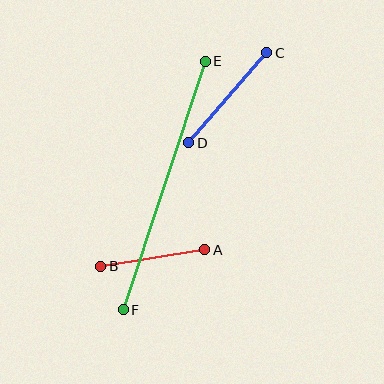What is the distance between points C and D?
The distance is approximately 120 pixels.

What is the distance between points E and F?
The distance is approximately 262 pixels.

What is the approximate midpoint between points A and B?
The midpoint is at approximately (153, 258) pixels.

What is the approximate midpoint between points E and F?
The midpoint is at approximately (164, 186) pixels.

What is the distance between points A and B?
The distance is approximately 105 pixels.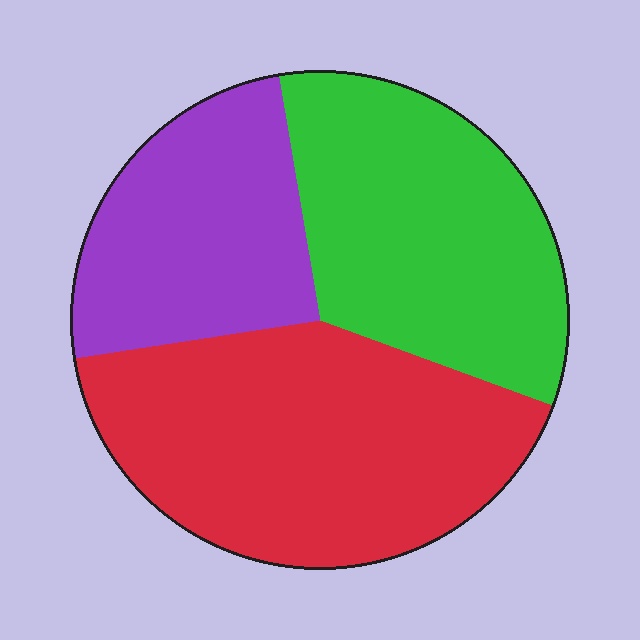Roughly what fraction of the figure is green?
Green takes up about one third (1/3) of the figure.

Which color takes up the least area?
Purple, at roughly 25%.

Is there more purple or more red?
Red.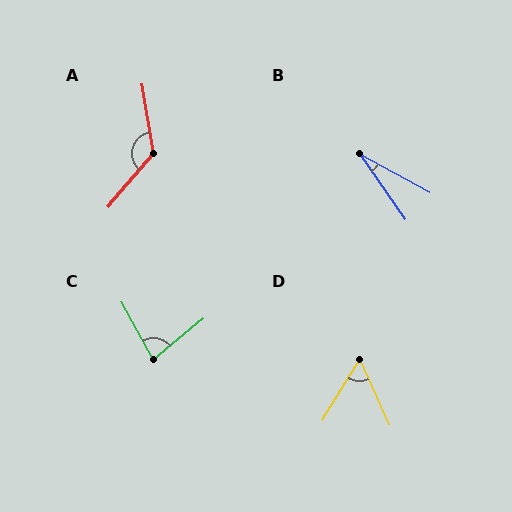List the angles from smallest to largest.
B (26°), D (56°), C (79°), A (130°).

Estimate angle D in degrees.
Approximately 56 degrees.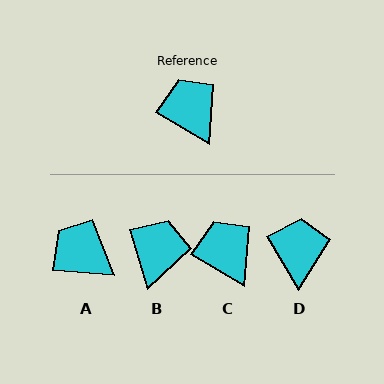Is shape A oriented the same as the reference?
No, it is off by about 26 degrees.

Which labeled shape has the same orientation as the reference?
C.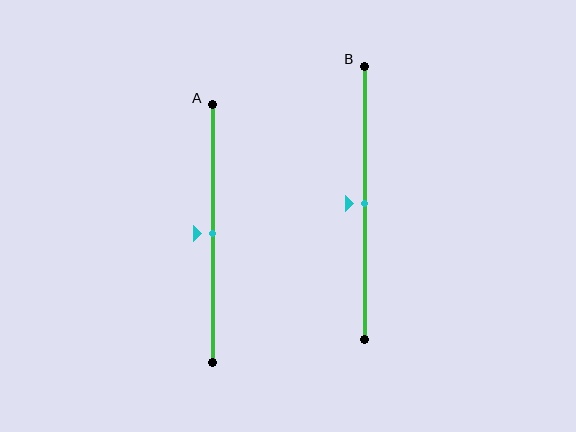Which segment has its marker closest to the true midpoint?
Segment A has its marker closest to the true midpoint.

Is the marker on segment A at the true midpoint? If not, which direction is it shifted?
Yes, the marker on segment A is at the true midpoint.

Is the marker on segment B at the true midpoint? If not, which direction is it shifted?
Yes, the marker on segment B is at the true midpoint.